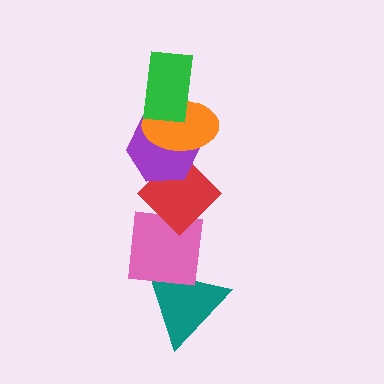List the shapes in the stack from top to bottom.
From top to bottom: the green rectangle, the orange ellipse, the purple hexagon, the red diamond, the pink square, the teal triangle.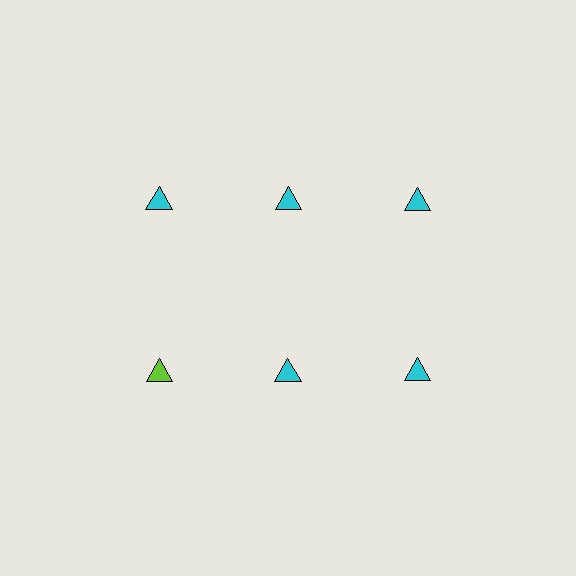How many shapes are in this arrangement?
There are 6 shapes arranged in a grid pattern.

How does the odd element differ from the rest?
It has a different color: lime instead of cyan.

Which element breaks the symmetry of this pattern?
The lime triangle in the second row, leftmost column breaks the symmetry. All other shapes are cyan triangles.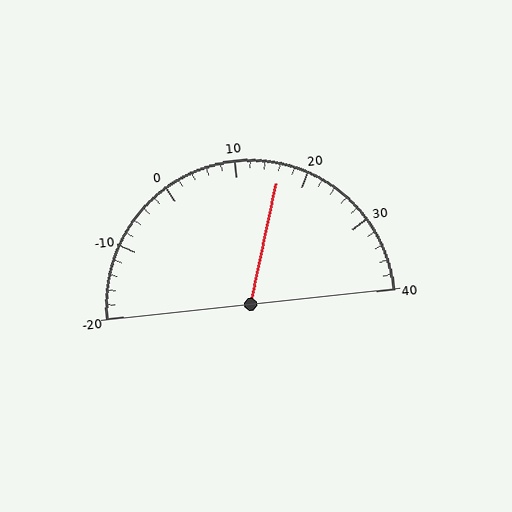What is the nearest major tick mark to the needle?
The nearest major tick mark is 20.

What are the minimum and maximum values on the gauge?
The gauge ranges from -20 to 40.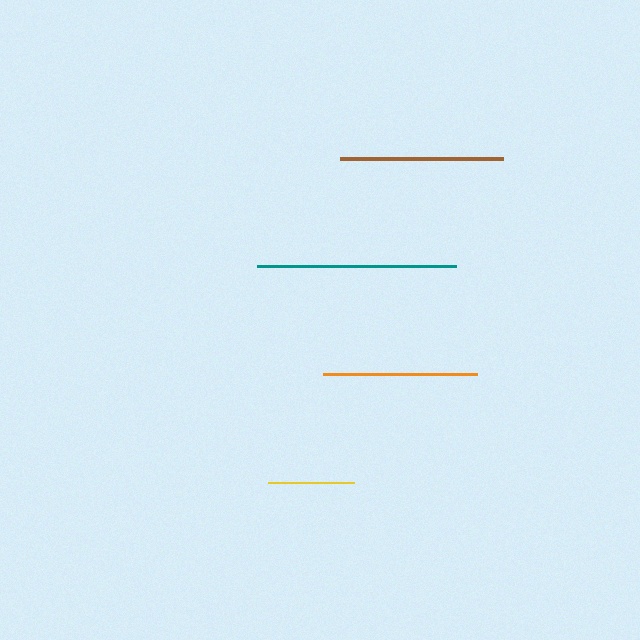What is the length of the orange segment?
The orange segment is approximately 155 pixels long.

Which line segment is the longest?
The teal line is the longest at approximately 198 pixels.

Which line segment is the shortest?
The yellow line is the shortest at approximately 86 pixels.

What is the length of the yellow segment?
The yellow segment is approximately 86 pixels long.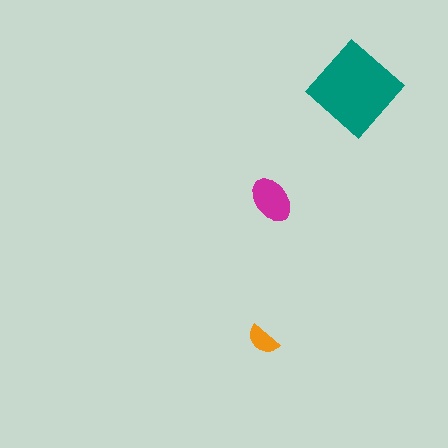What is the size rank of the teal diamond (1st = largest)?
1st.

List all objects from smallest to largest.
The orange semicircle, the magenta ellipse, the teal diamond.